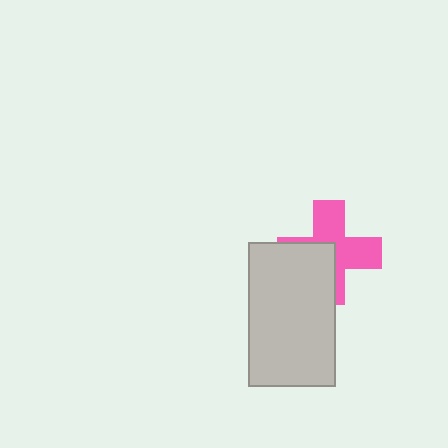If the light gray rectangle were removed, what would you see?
You would see the complete pink cross.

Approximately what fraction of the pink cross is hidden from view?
Roughly 42% of the pink cross is hidden behind the light gray rectangle.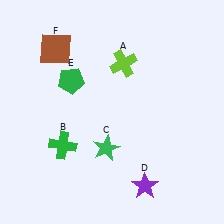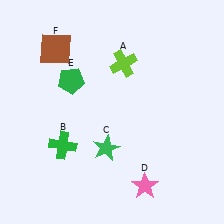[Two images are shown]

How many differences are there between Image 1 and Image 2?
There is 1 difference between the two images.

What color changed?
The star (D) changed from purple in Image 1 to pink in Image 2.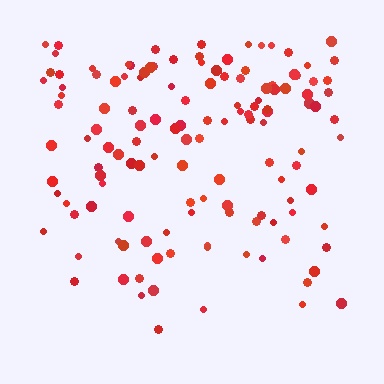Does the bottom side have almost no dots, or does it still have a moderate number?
Still a moderate number, just noticeably fewer than the top.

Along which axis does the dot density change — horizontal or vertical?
Vertical.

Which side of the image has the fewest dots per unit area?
The bottom.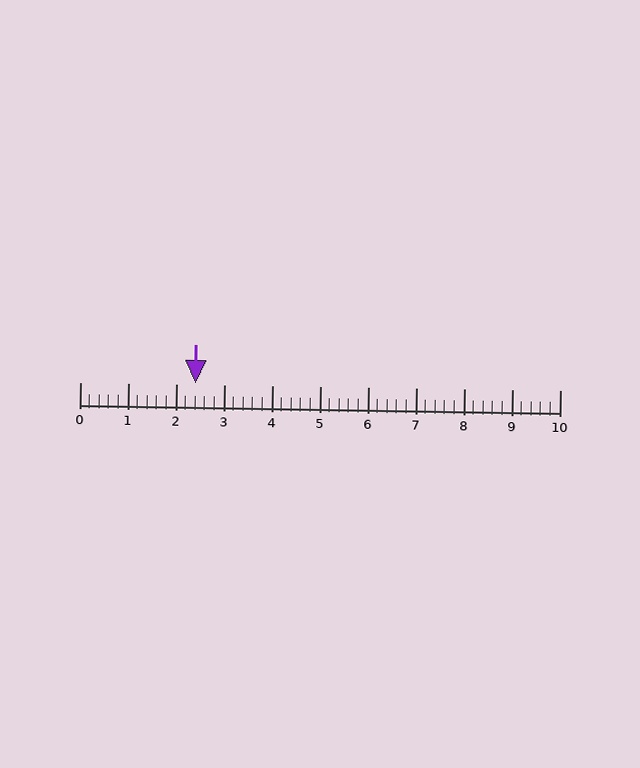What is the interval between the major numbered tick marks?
The major tick marks are spaced 1 units apart.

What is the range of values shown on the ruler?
The ruler shows values from 0 to 10.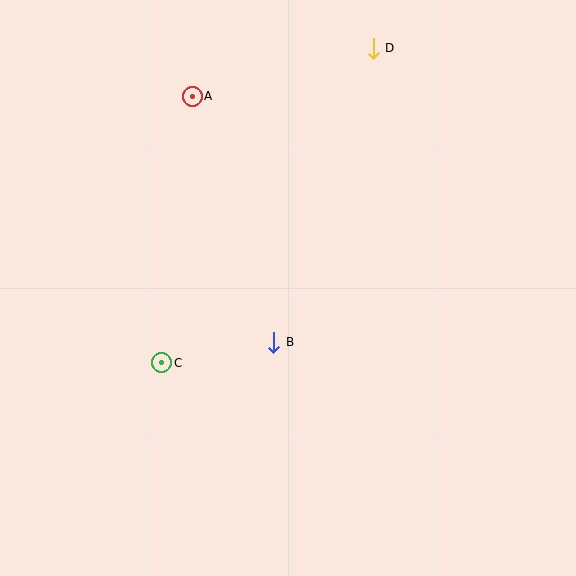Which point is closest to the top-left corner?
Point A is closest to the top-left corner.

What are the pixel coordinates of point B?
Point B is at (274, 342).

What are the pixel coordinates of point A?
Point A is at (192, 96).